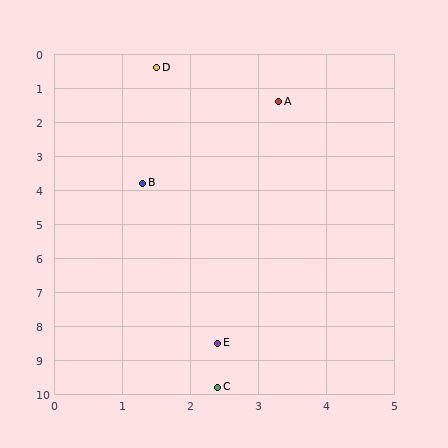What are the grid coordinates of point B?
Point B is at approximately (1.3, 3.8).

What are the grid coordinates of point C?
Point C is at approximately (2.4, 9.8).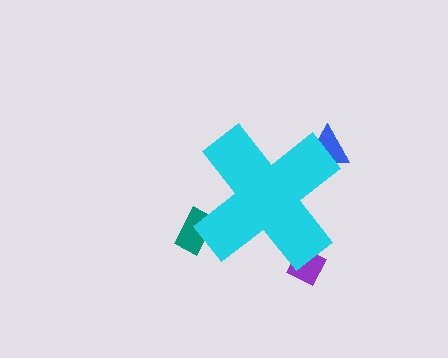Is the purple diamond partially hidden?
Yes, the purple diamond is partially hidden behind the cyan cross.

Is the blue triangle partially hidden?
Yes, the blue triangle is partially hidden behind the cyan cross.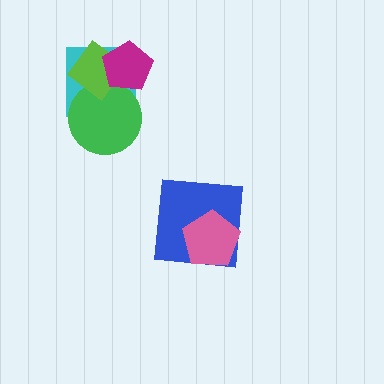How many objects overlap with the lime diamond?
3 objects overlap with the lime diamond.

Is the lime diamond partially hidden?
Yes, it is partially covered by another shape.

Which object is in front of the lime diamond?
The magenta pentagon is in front of the lime diamond.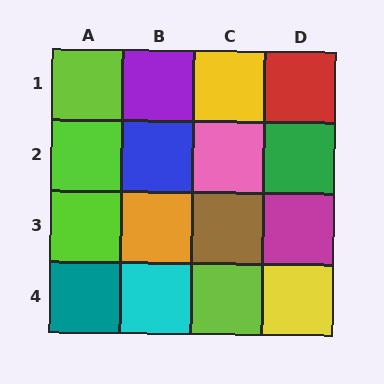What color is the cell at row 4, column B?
Cyan.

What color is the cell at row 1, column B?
Purple.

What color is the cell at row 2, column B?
Blue.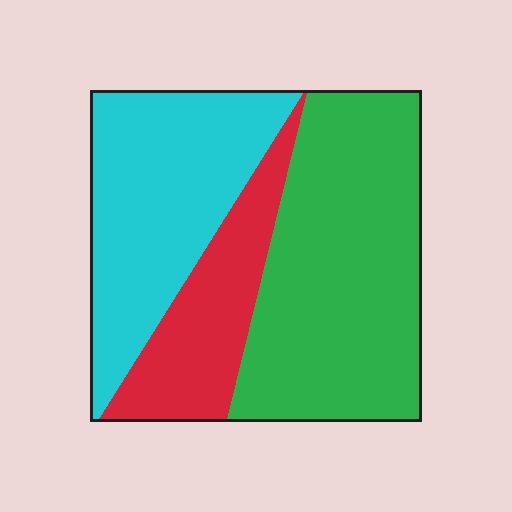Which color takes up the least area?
Red, at roughly 20%.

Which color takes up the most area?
Green, at roughly 45%.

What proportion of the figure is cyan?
Cyan covers around 35% of the figure.